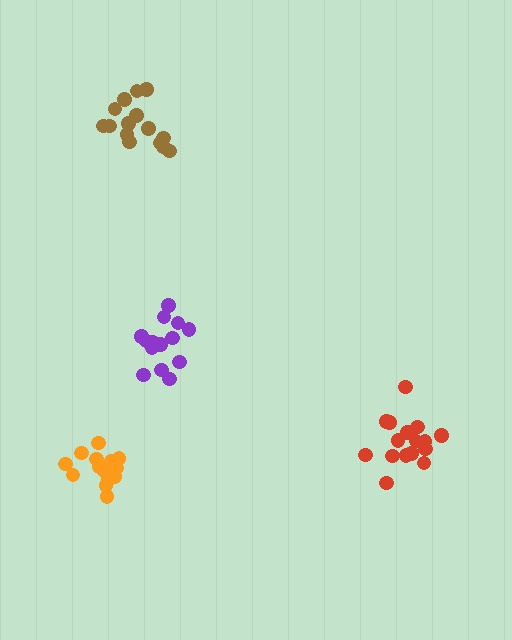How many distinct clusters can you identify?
There are 4 distinct clusters.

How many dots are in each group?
Group 1: 17 dots, Group 2: 14 dots, Group 3: 15 dots, Group 4: 15 dots (61 total).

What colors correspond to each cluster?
The clusters are colored: red, purple, orange, brown.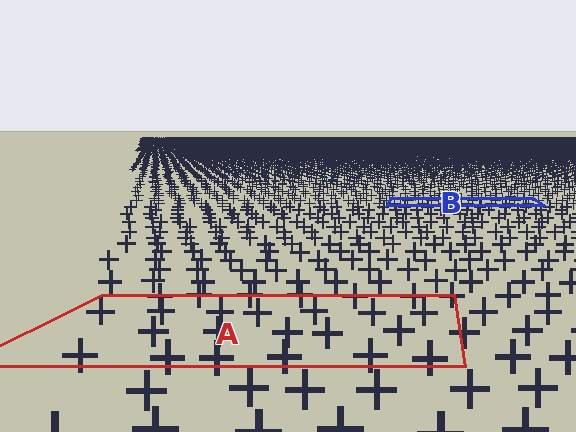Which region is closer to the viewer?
Region A is closer. The texture elements there are larger and more spread out.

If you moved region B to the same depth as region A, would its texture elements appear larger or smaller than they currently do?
They would appear larger. At a closer depth, the same texture elements are projected at a bigger on-screen size.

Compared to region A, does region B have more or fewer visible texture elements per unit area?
Region B has more texture elements per unit area — they are packed more densely because it is farther away.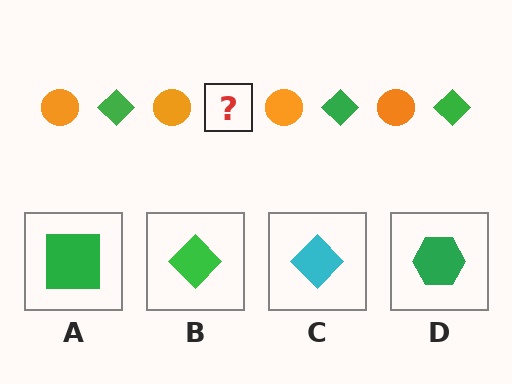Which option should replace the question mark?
Option B.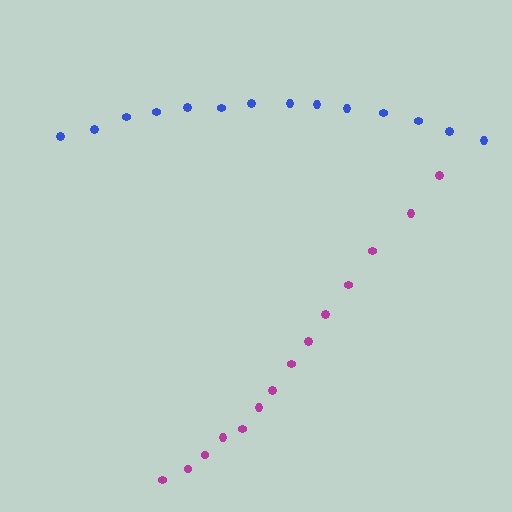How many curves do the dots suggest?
There are 2 distinct paths.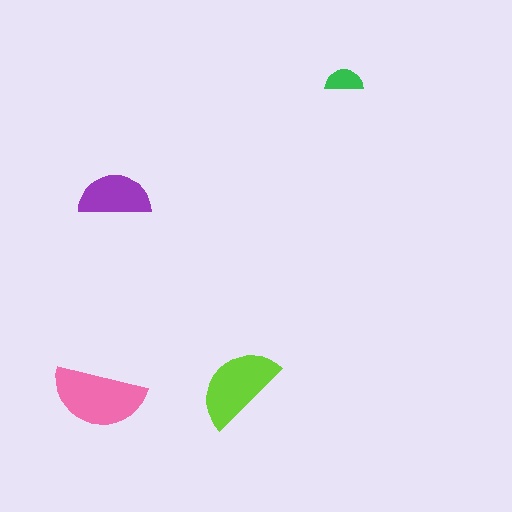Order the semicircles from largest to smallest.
the pink one, the lime one, the purple one, the green one.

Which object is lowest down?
The pink semicircle is bottommost.